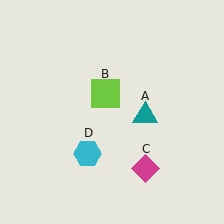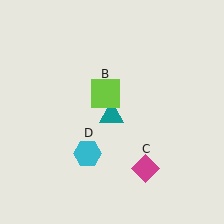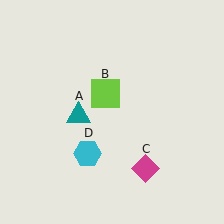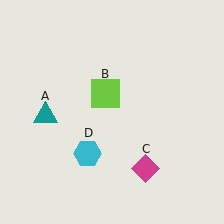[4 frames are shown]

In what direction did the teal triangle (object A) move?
The teal triangle (object A) moved left.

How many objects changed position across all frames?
1 object changed position: teal triangle (object A).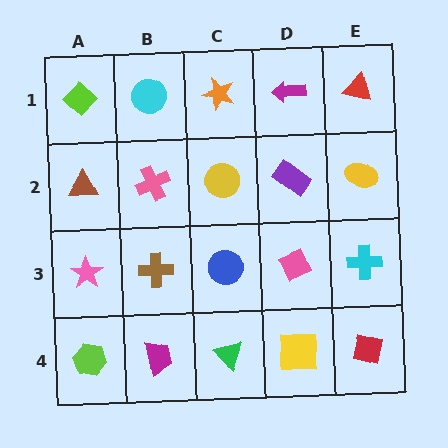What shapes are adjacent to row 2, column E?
A red triangle (row 1, column E), a cyan cross (row 3, column E), a purple rectangle (row 2, column D).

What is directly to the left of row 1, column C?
A cyan circle.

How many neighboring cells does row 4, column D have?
3.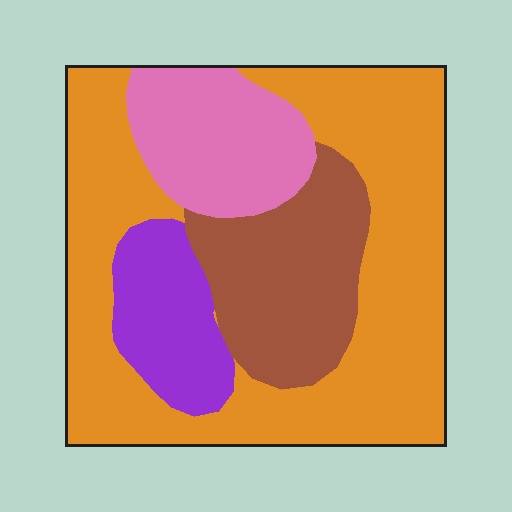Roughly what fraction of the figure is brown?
Brown takes up between a sixth and a third of the figure.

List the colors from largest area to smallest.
From largest to smallest: orange, brown, pink, purple.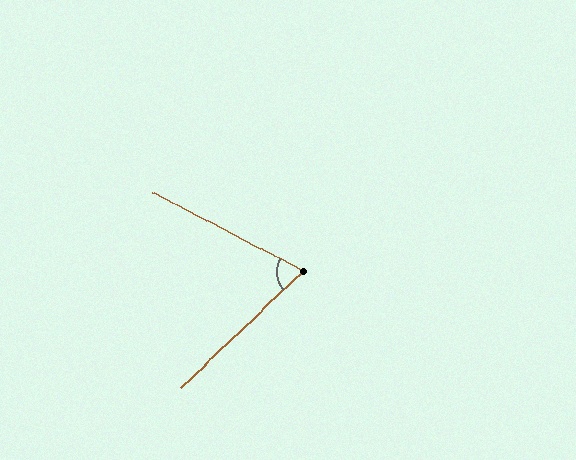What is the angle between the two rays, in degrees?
Approximately 72 degrees.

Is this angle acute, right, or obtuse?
It is acute.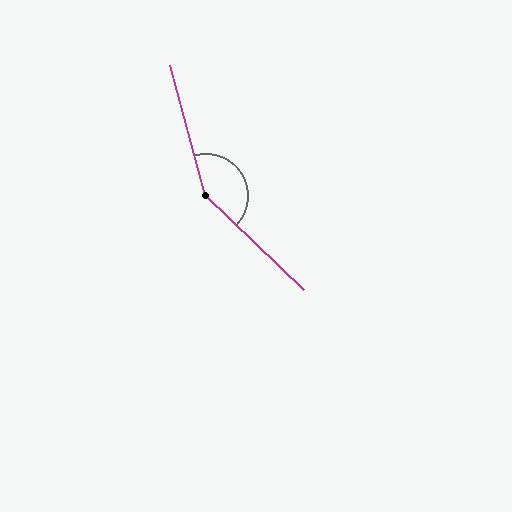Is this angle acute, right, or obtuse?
It is obtuse.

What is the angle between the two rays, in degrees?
Approximately 149 degrees.